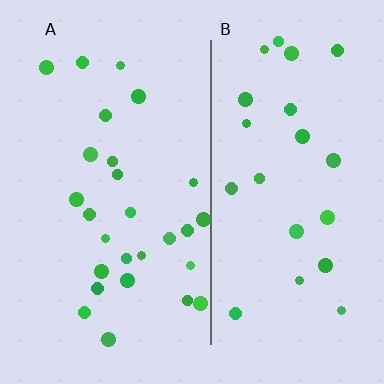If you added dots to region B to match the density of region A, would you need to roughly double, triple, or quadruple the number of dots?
Approximately double.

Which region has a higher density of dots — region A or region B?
A (the left).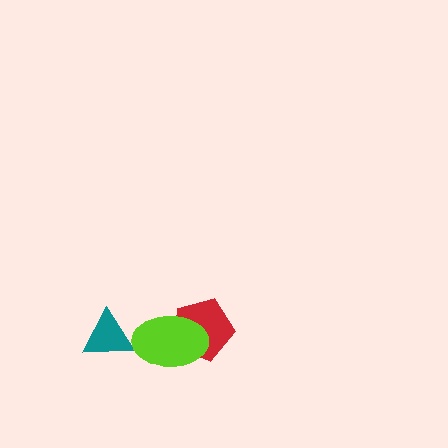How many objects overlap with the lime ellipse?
1 object overlaps with the lime ellipse.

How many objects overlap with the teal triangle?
0 objects overlap with the teal triangle.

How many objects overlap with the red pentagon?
1 object overlaps with the red pentagon.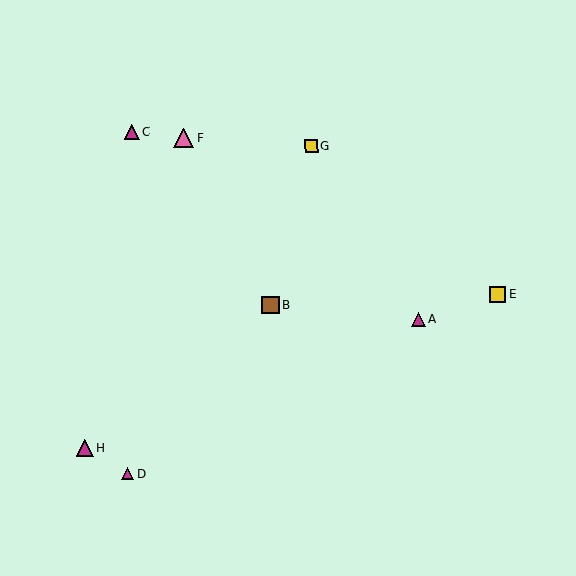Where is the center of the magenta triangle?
The center of the magenta triangle is at (128, 473).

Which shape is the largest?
The pink triangle (labeled F) is the largest.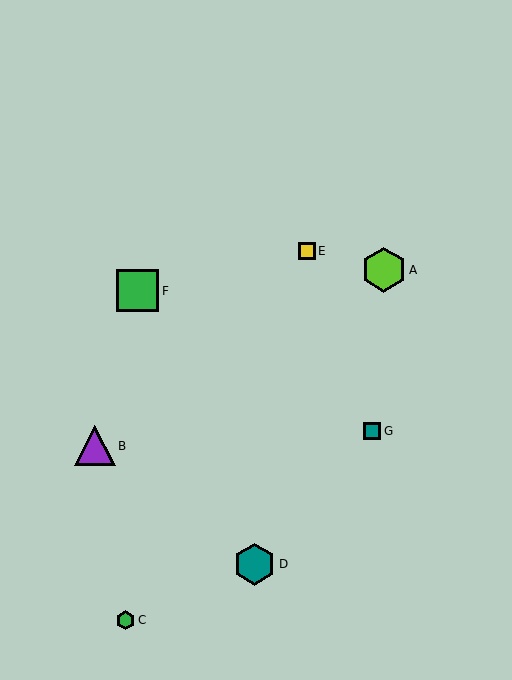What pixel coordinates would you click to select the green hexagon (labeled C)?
Click at (126, 620) to select the green hexagon C.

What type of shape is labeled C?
Shape C is a green hexagon.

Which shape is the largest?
The lime hexagon (labeled A) is the largest.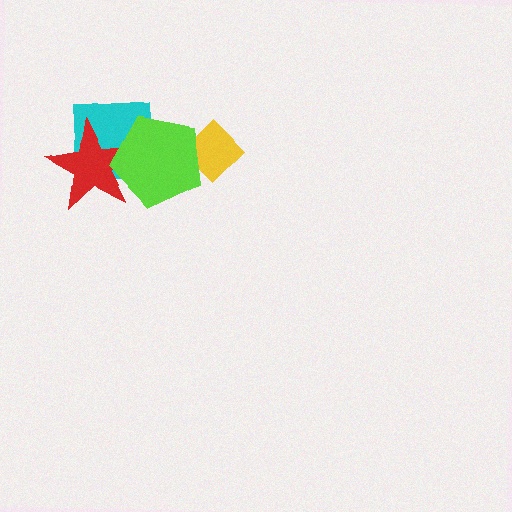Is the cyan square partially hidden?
Yes, it is partially covered by another shape.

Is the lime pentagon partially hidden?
No, no other shape covers it.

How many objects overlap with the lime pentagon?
3 objects overlap with the lime pentagon.